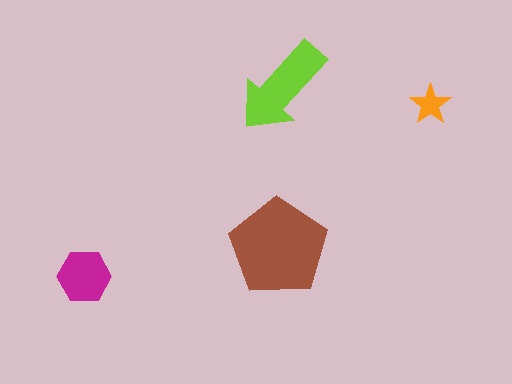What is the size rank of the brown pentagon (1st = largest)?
1st.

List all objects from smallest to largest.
The orange star, the magenta hexagon, the lime arrow, the brown pentagon.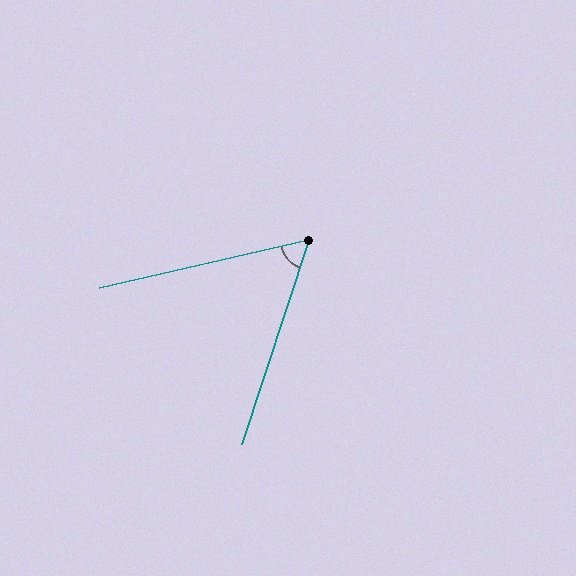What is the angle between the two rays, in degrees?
Approximately 59 degrees.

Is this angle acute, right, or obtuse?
It is acute.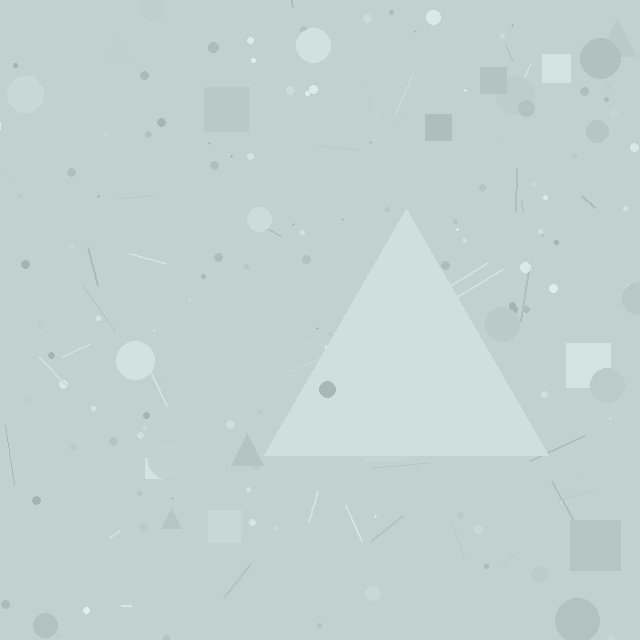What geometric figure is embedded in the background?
A triangle is embedded in the background.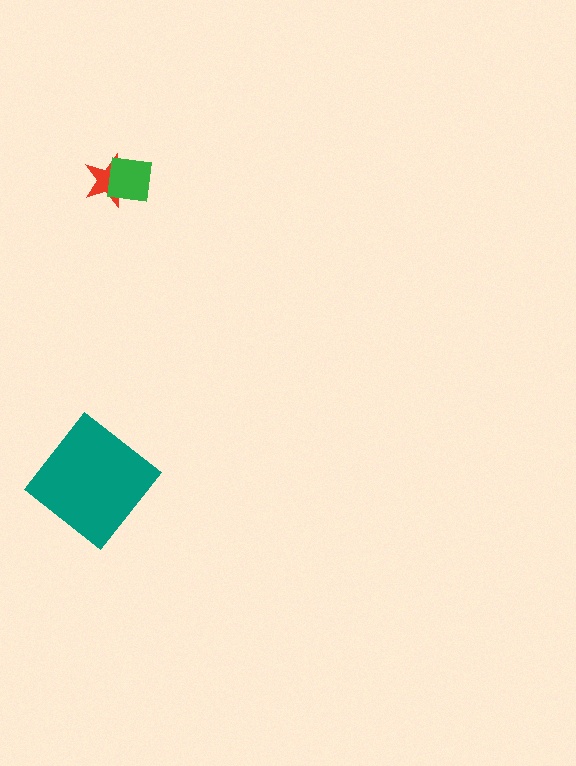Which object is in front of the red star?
The green square is in front of the red star.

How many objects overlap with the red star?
1 object overlaps with the red star.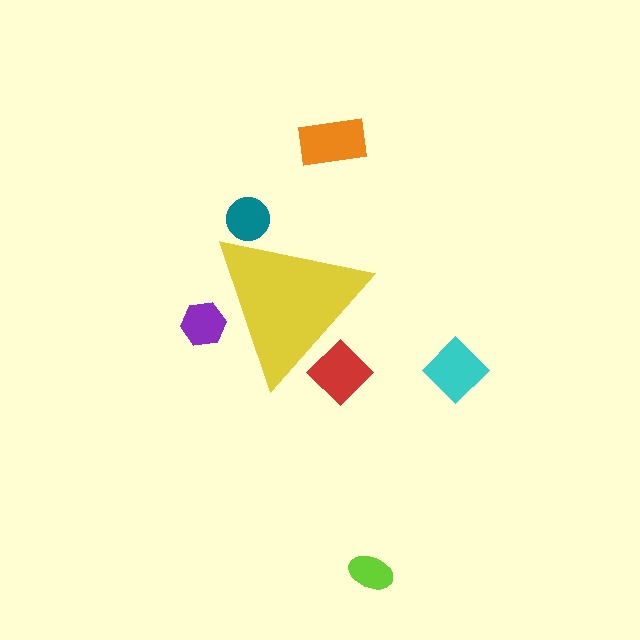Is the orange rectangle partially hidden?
No, the orange rectangle is fully visible.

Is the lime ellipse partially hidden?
No, the lime ellipse is fully visible.